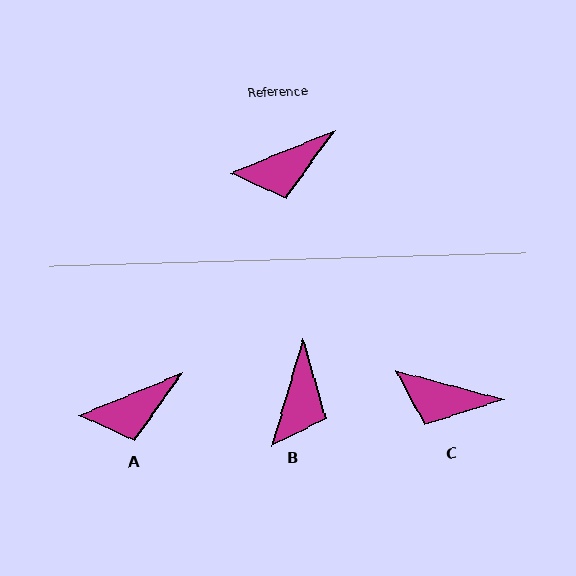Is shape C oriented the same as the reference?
No, it is off by about 38 degrees.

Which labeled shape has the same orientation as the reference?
A.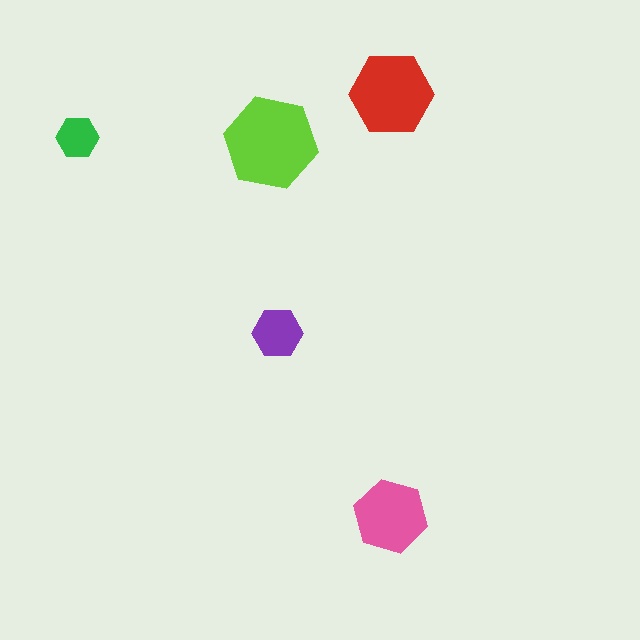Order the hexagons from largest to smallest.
the lime one, the red one, the pink one, the purple one, the green one.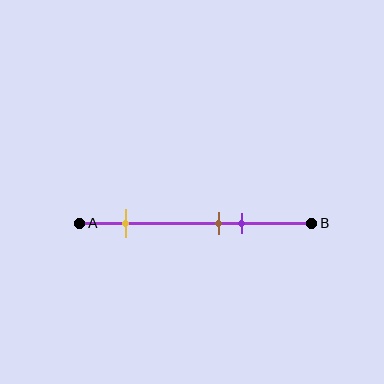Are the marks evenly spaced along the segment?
No, the marks are not evenly spaced.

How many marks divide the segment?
There are 3 marks dividing the segment.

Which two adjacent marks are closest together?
The brown and purple marks are the closest adjacent pair.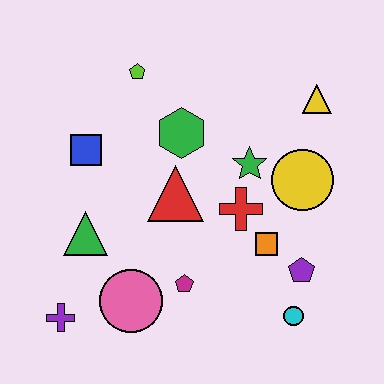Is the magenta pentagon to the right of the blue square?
Yes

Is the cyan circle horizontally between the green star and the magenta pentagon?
No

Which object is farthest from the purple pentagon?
The lime pentagon is farthest from the purple pentagon.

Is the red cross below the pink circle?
No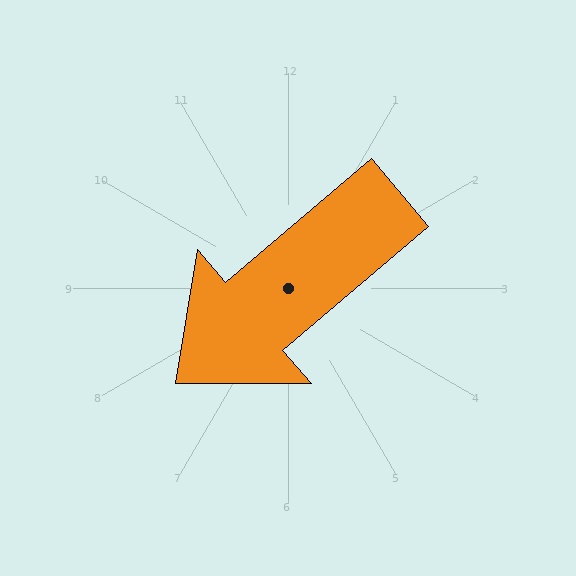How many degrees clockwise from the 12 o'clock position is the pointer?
Approximately 230 degrees.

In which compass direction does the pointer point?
Southwest.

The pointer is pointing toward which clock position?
Roughly 8 o'clock.